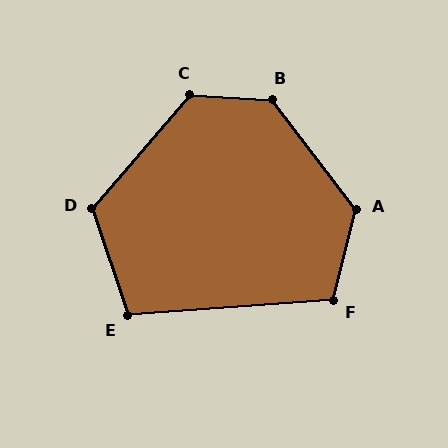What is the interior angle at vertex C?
Approximately 128 degrees (obtuse).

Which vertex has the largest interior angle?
B, at approximately 131 degrees.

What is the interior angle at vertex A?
Approximately 128 degrees (obtuse).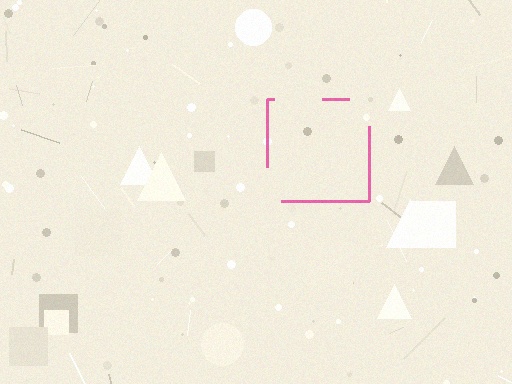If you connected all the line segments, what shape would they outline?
They would outline a square.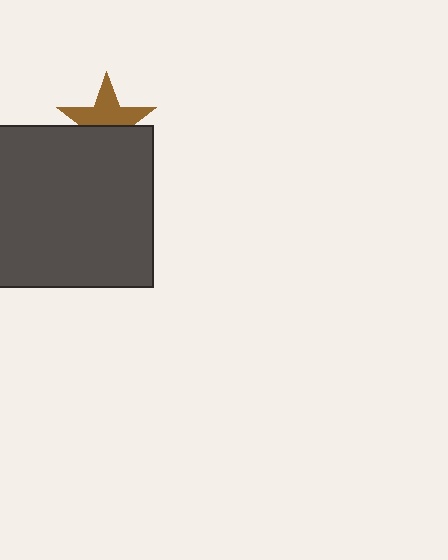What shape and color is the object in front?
The object in front is a dark gray square.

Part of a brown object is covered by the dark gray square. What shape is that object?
It is a star.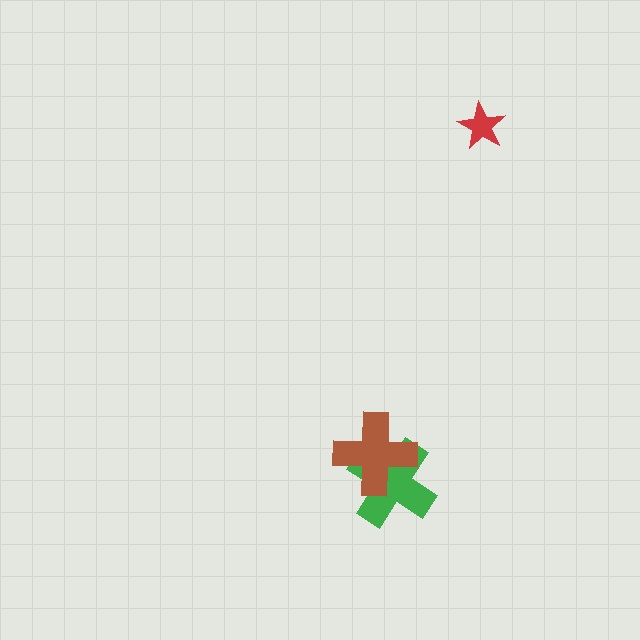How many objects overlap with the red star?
0 objects overlap with the red star.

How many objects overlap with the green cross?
1 object overlaps with the green cross.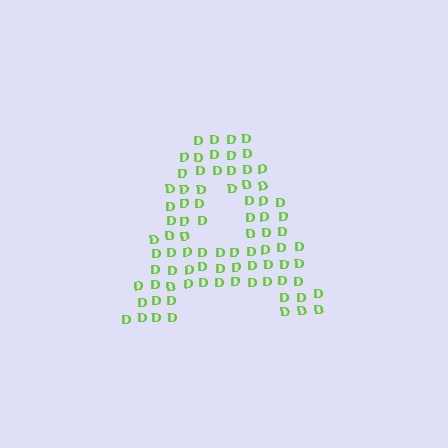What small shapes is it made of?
It is made of small letter D's.